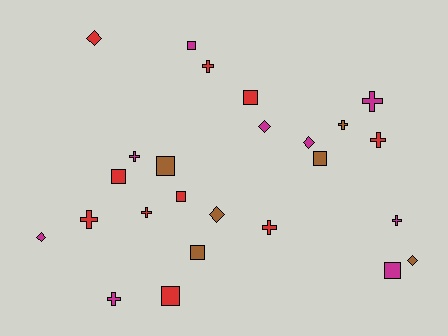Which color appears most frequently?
Red, with 10 objects.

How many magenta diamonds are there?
There are 3 magenta diamonds.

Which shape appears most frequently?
Cross, with 10 objects.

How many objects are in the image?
There are 25 objects.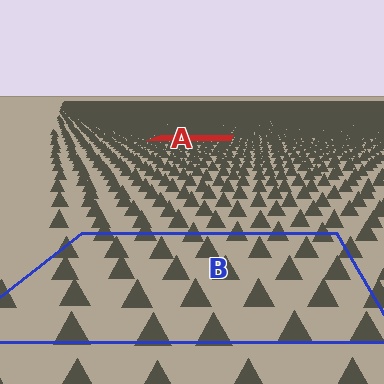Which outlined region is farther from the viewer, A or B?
Region A is farther from the viewer — the texture elements inside it appear smaller and more densely packed.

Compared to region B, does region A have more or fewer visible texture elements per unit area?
Region A has more texture elements per unit area — they are packed more densely because it is farther away.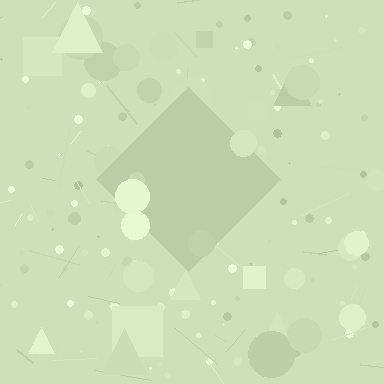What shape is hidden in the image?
A diamond is hidden in the image.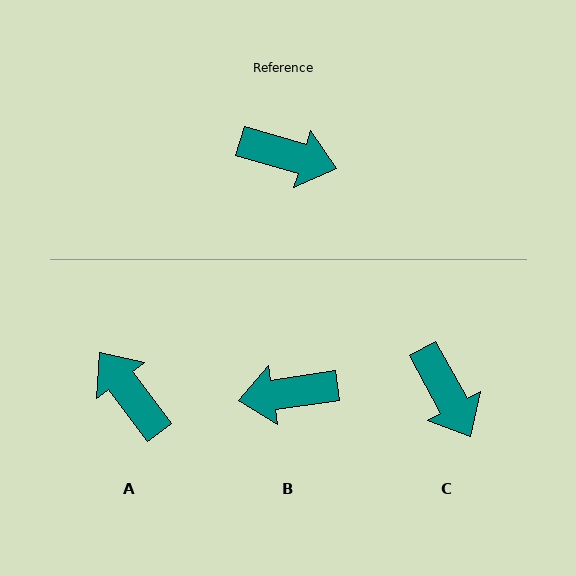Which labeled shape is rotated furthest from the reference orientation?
B, about 155 degrees away.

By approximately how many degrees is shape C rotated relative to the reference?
Approximately 45 degrees clockwise.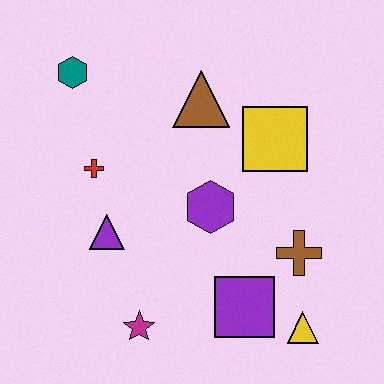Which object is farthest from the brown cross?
The teal hexagon is farthest from the brown cross.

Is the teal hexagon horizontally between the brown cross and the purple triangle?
No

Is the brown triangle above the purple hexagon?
Yes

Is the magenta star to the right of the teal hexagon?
Yes